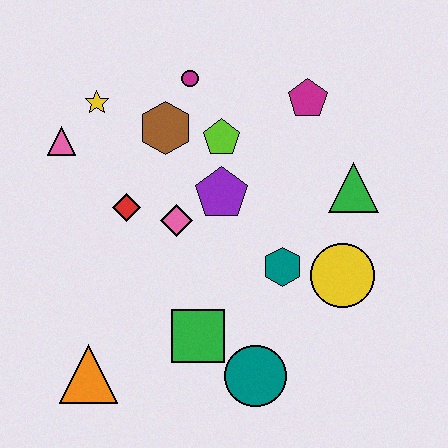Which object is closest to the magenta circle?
The brown hexagon is closest to the magenta circle.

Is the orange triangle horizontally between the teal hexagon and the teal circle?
No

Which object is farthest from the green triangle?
The orange triangle is farthest from the green triangle.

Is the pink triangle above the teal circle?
Yes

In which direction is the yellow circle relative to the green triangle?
The yellow circle is below the green triangle.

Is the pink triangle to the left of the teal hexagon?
Yes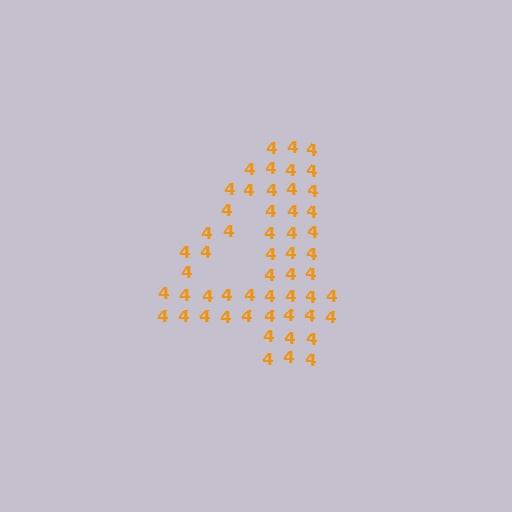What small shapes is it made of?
It is made of small digit 4's.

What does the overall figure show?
The overall figure shows the digit 4.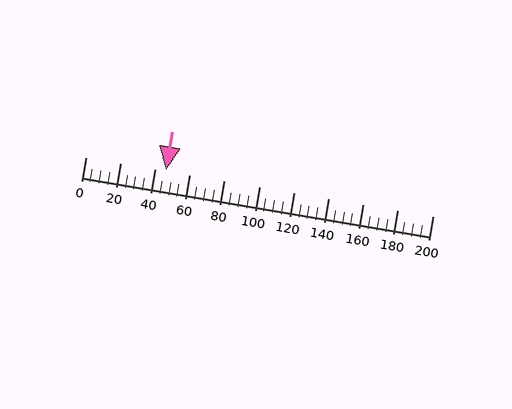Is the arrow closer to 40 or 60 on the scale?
The arrow is closer to 40.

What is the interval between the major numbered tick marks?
The major tick marks are spaced 20 units apart.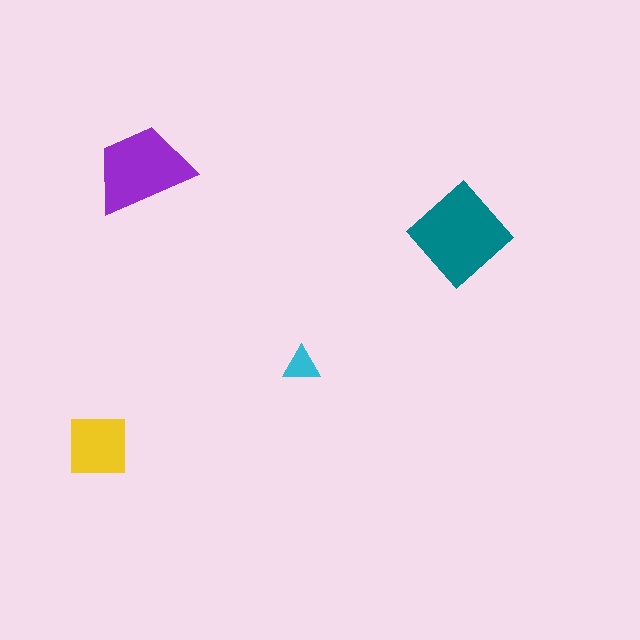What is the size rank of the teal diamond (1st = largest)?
1st.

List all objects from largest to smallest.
The teal diamond, the purple trapezoid, the yellow square, the cyan triangle.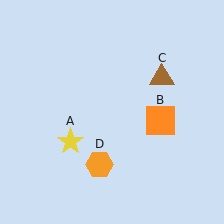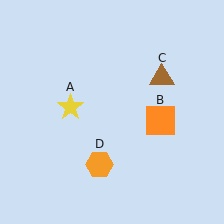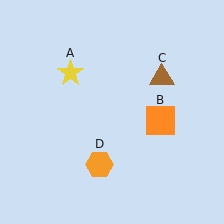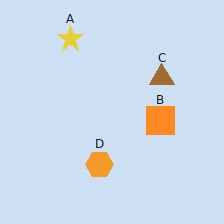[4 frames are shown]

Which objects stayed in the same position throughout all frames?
Orange square (object B) and brown triangle (object C) and orange hexagon (object D) remained stationary.